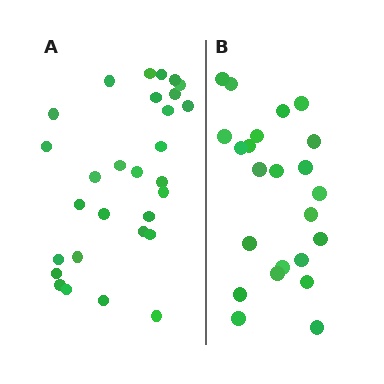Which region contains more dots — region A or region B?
Region A (the left region) has more dots.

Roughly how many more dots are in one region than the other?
Region A has about 6 more dots than region B.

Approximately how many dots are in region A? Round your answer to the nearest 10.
About 30 dots. (The exact count is 29, which rounds to 30.)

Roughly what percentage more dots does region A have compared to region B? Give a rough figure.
About 25% more.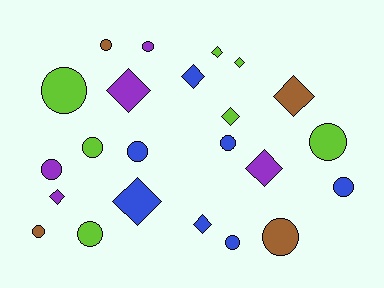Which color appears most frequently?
Lime, with 7 objects.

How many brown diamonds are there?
There is 1 brown diamond.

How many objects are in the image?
There are 23 objects.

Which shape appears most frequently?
Circle, with 13 objects.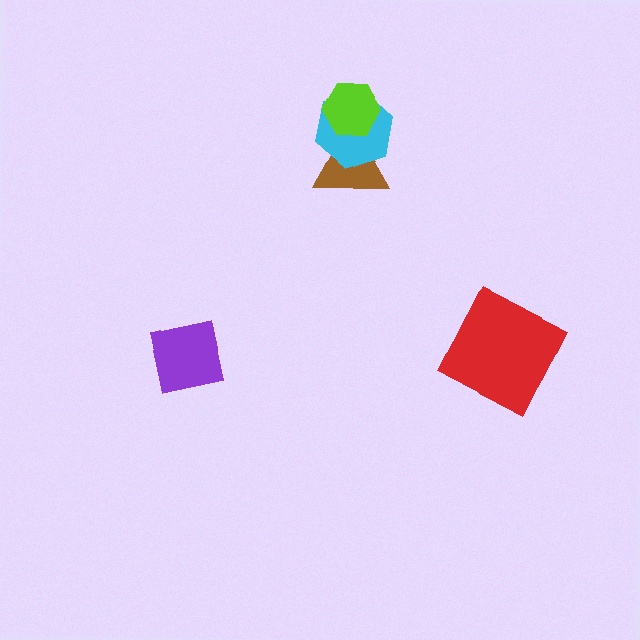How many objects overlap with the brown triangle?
2 objects overlap with the brown triangle.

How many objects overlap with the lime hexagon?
2 objects overlap with the lime hexagon.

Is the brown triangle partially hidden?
Yes, it is partially covered by another shape.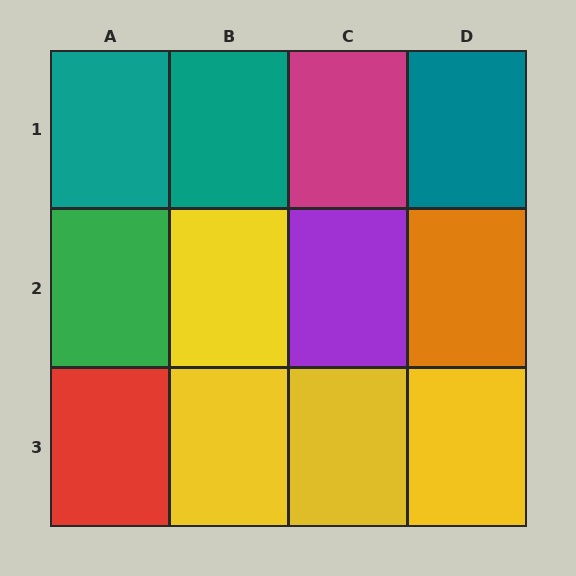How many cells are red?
1 cell is red.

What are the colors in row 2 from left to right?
Green, yellow, purple, orange.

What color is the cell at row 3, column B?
Yellow.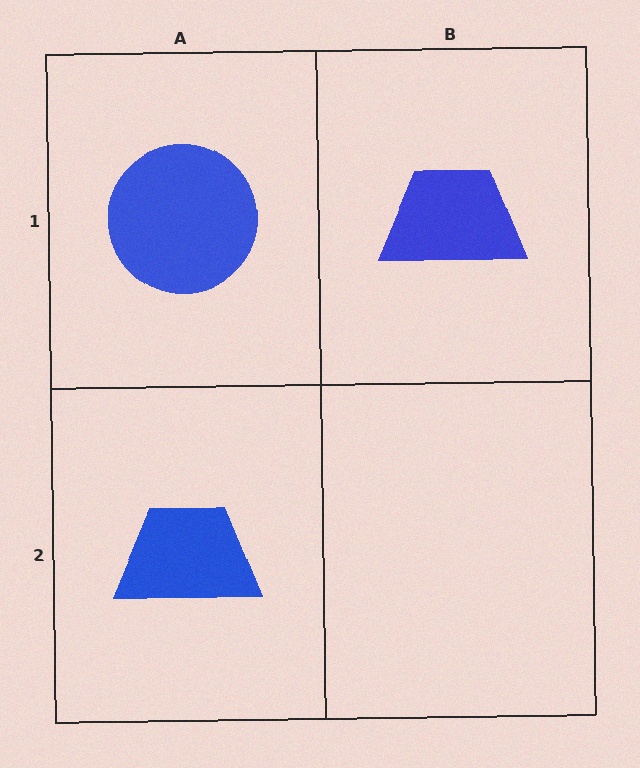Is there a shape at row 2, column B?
No, that cell is empty.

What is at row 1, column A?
A blue circle.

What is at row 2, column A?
A blue trapezoid.